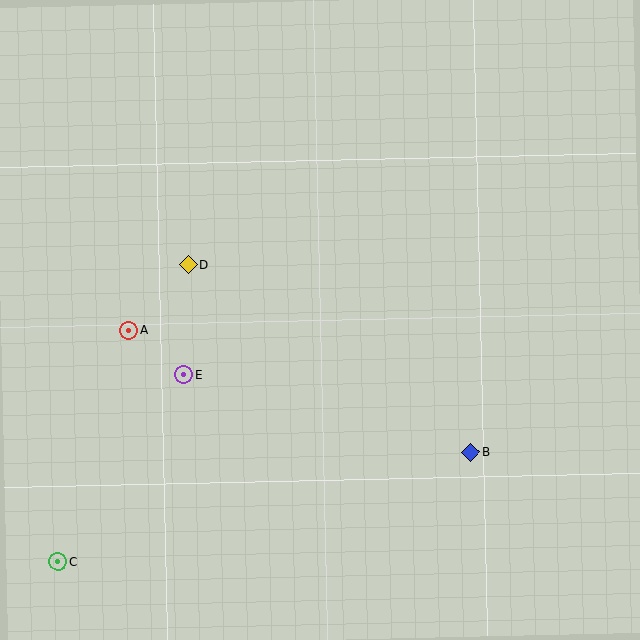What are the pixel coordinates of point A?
Point A is at (129, 330).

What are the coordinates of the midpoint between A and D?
The midpoint between A and D is at (159, 298).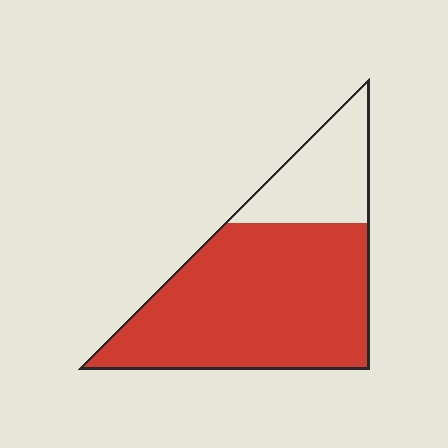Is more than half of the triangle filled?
Yes.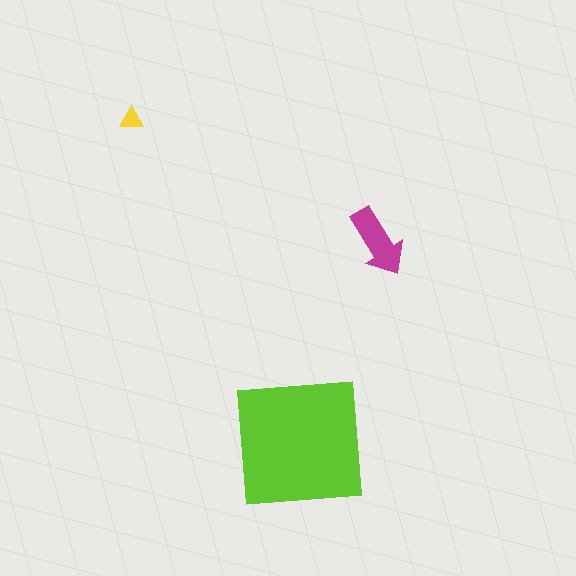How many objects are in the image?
There are 3 objects in the image.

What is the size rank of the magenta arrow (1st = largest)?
2nd.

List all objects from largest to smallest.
The lime square, the magenta arrow, the yellow triangle.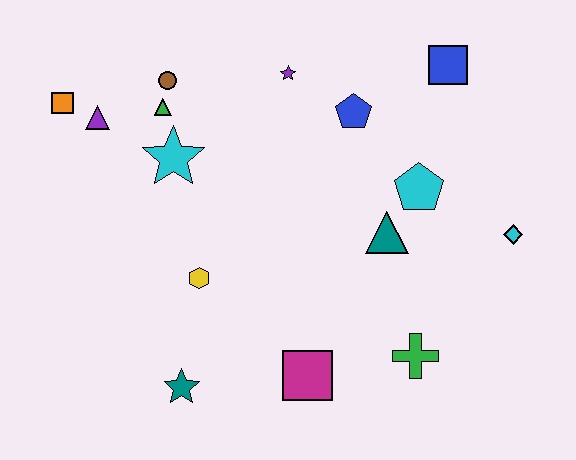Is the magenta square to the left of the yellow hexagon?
No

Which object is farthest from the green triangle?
The cyan diamond is farthest from the green triangle.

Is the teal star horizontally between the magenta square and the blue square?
No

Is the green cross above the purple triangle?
No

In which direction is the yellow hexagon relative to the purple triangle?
The yellow hexagon is below the purple triangle.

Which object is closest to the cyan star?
The green triangle is closest to the cyan star.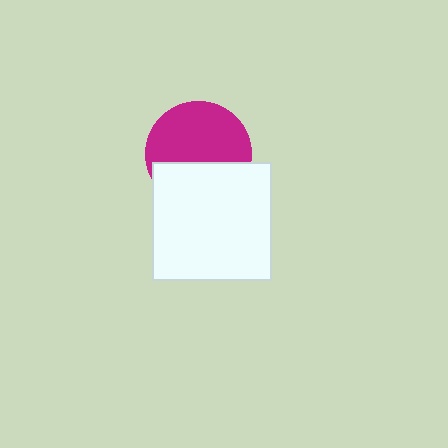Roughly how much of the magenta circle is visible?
About half of it is visible (roughly 60%).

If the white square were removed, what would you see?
You would see the complete magenta circle.